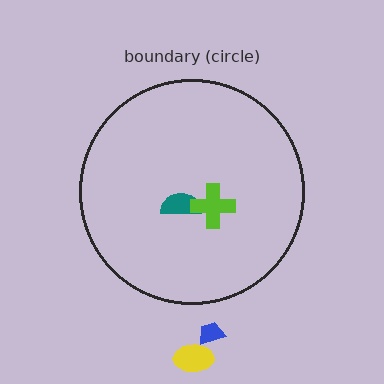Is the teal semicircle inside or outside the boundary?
Inside.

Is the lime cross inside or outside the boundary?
Inside.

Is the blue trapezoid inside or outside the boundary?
Outside.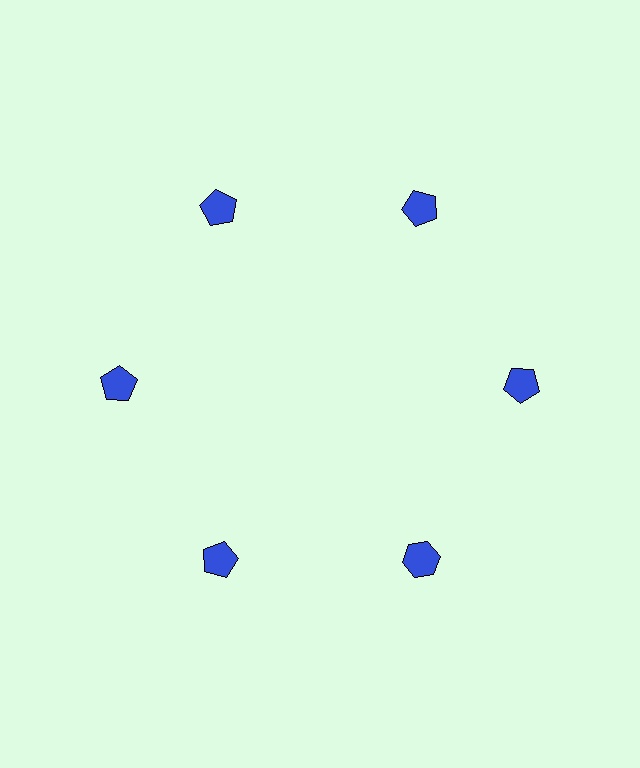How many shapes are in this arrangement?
There are 6 shapes arranged in a ring pattern.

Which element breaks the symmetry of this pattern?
The blue hexagon at roughly the 5 o'clock position breaks the symmetry. All other shapes are blue pentagons.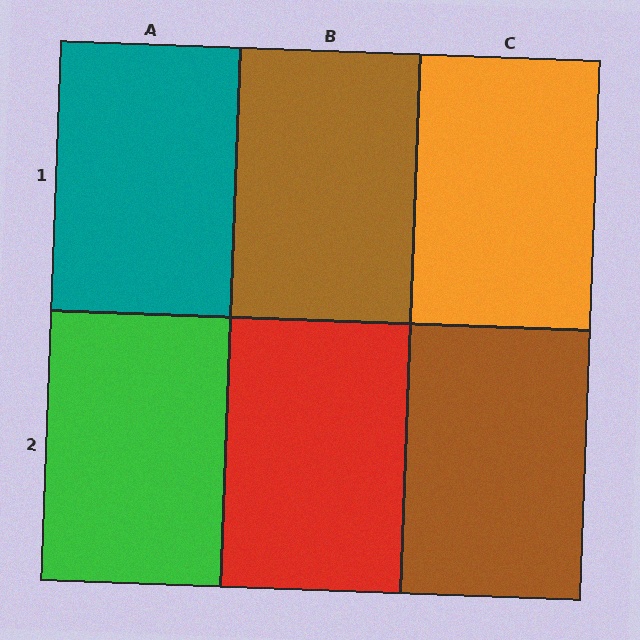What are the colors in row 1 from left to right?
Teal, brown, orange.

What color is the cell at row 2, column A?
Green.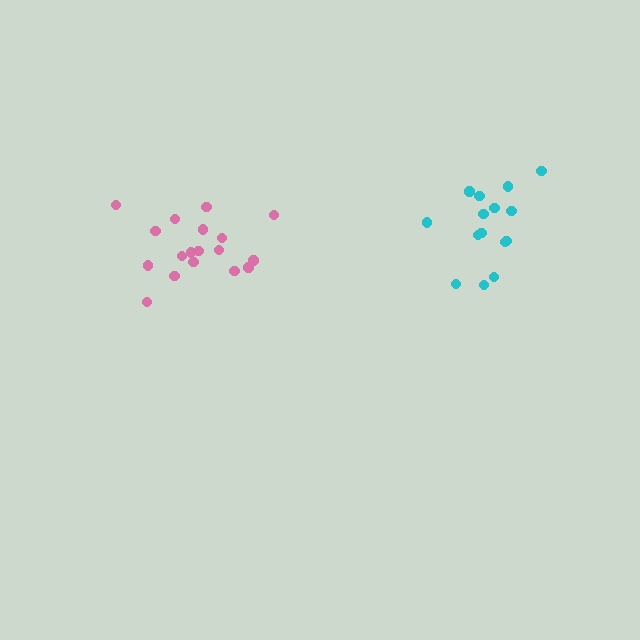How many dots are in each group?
Group 1: 18 dots, Group 2: 15 dots (33 total).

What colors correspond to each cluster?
The clusters are colored: pink, cyan.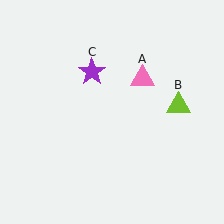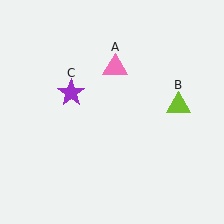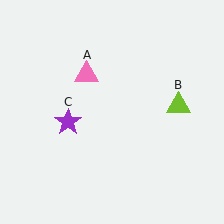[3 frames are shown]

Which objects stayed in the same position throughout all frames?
Lime triangle (object B) remained stationary.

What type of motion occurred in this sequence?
The pink triangle (object A), purple star (object C) rotated counterclockwise around the center of the scene.